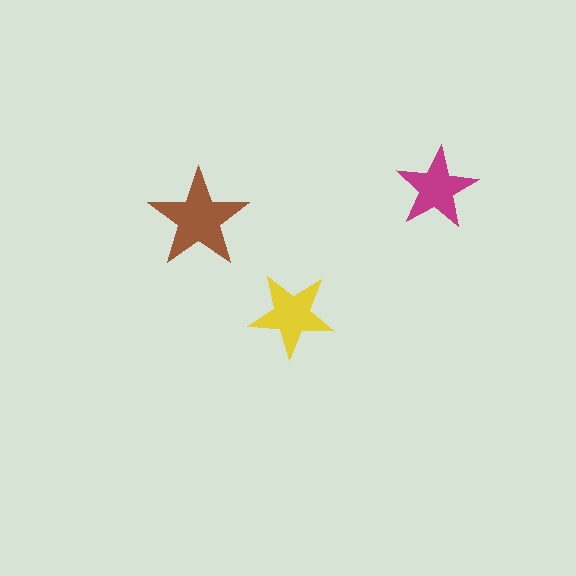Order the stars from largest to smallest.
the brown one, the yellow one, the magenta one.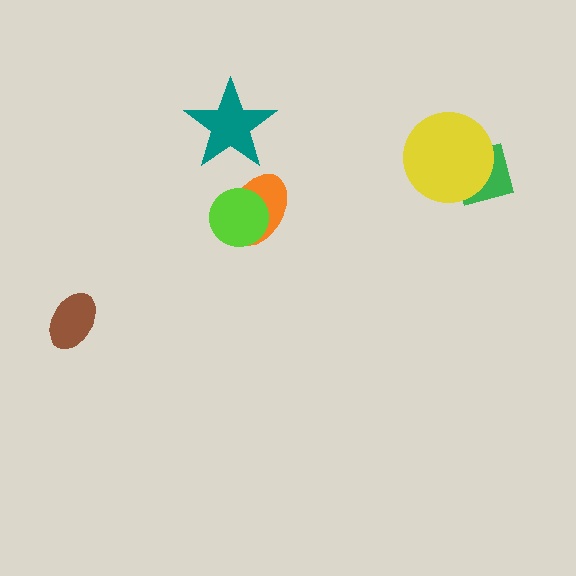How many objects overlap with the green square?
1 object overlaps with the green square.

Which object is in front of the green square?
The yellow circle is in front of the green square.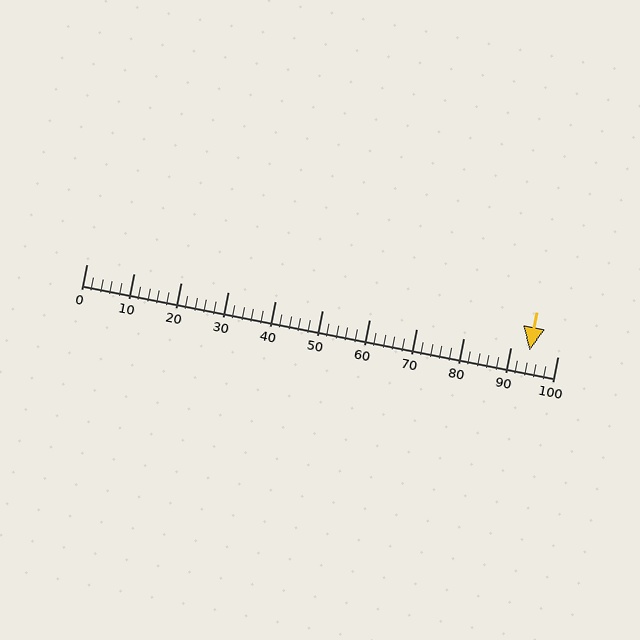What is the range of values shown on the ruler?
The ruler shows values from 0 to 100.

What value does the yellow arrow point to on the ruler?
The yellow arrow points to approximately 94.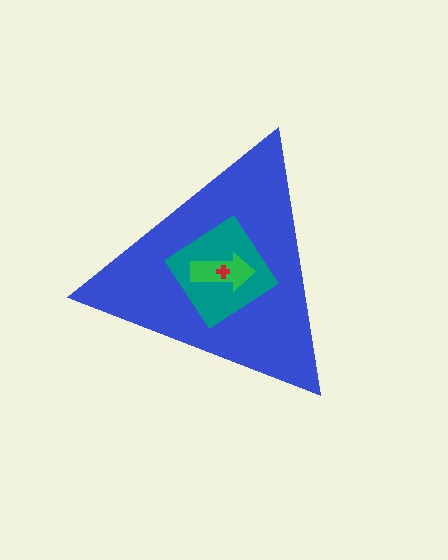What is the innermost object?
The red cross.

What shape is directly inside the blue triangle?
The teal diamond.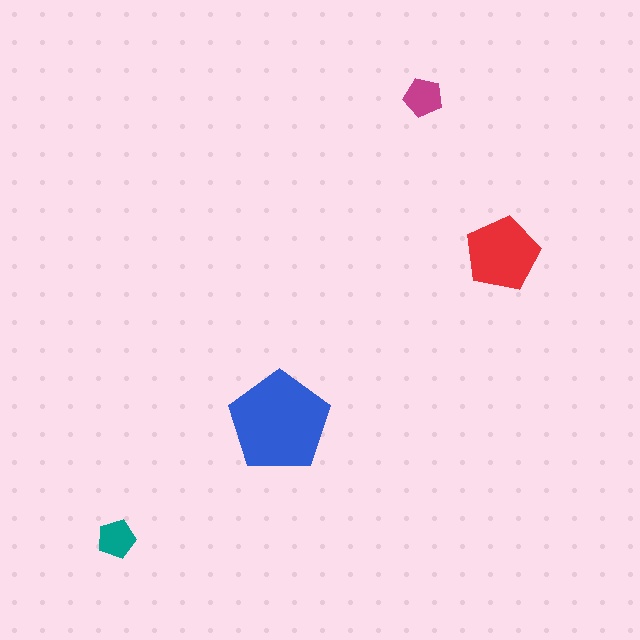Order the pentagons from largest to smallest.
the blue one, the red one, the magenta one, the teal one.